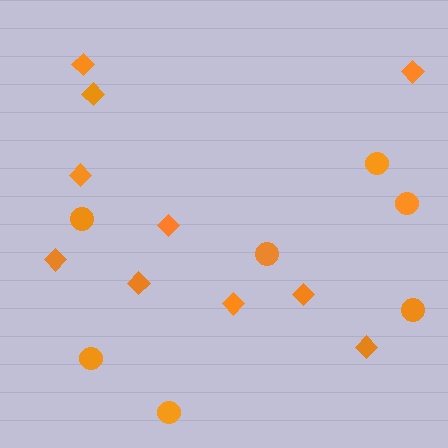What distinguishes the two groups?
There are 2 groups: one group of diamonds (10) and one group of circles (7).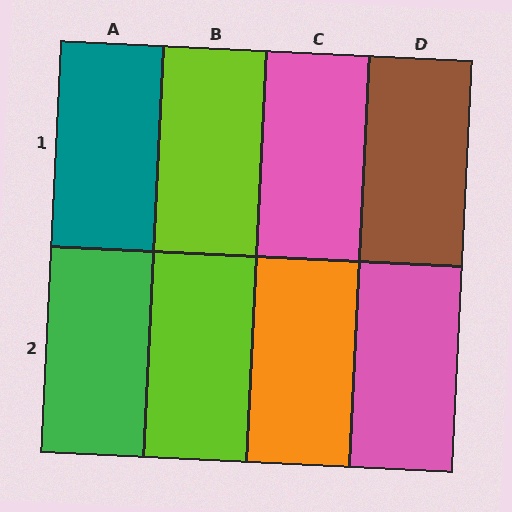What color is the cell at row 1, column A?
Teal.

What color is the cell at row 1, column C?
Pink.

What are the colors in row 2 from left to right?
Green, lime, orange, pink.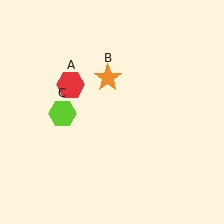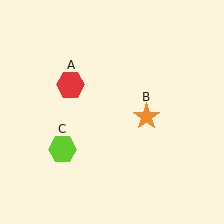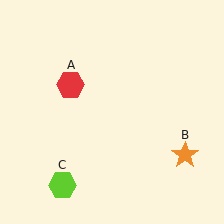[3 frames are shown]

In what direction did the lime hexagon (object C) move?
The lime hexagon (object C) moved down.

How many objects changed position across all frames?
2 objects changed position: orange star (object B), lime hexagon (object C).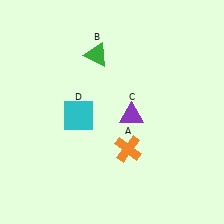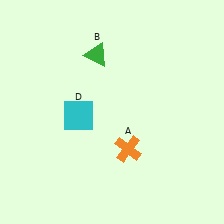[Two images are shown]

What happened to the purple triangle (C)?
The purple triangle (C) was removed in Image 2. It was in the bottom-right area of Image 1.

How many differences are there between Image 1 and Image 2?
There is 1 difference between the two images.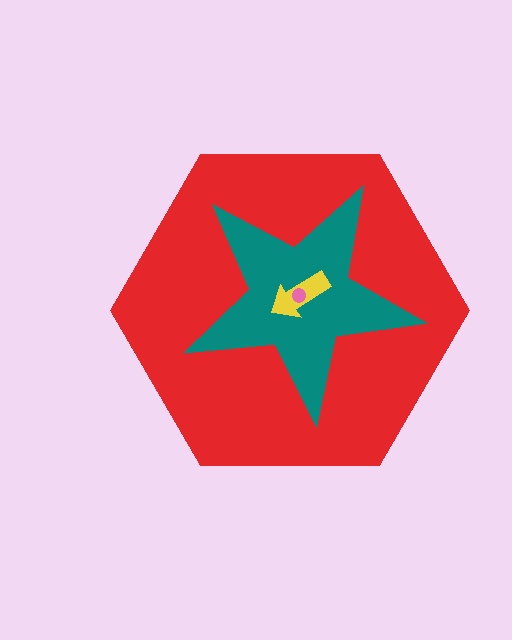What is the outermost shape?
The red hexagon.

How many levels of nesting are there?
4.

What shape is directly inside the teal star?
The yellow arrow.